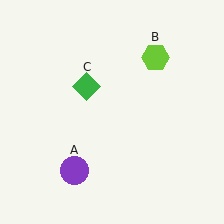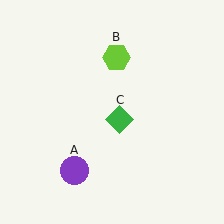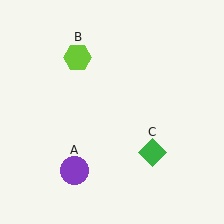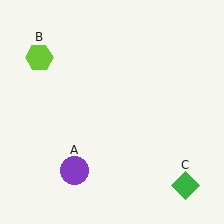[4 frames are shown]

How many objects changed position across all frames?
2 objects changed position: lime hexagon (object B), green diamond (object C).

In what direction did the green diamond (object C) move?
The green diamond (object C) moved down and to the right.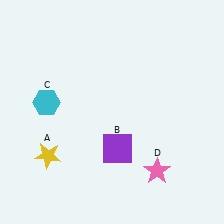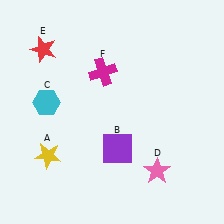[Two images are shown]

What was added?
A red star (E), a magenta cross (F) were added in Image 2.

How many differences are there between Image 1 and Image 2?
There are 2 differences between the two images.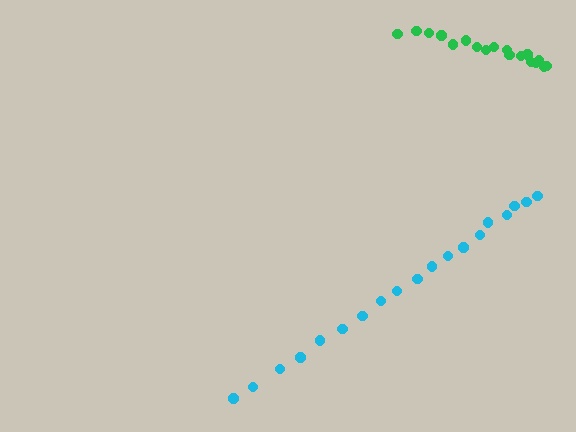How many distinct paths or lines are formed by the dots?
There are 2 distinct paths.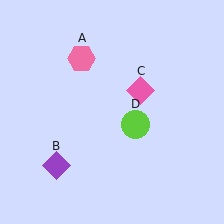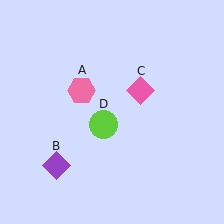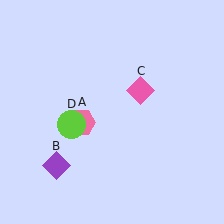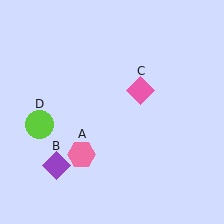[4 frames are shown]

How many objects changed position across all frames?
2 objects changed position: pink hexagon (object A), lime circle (object D).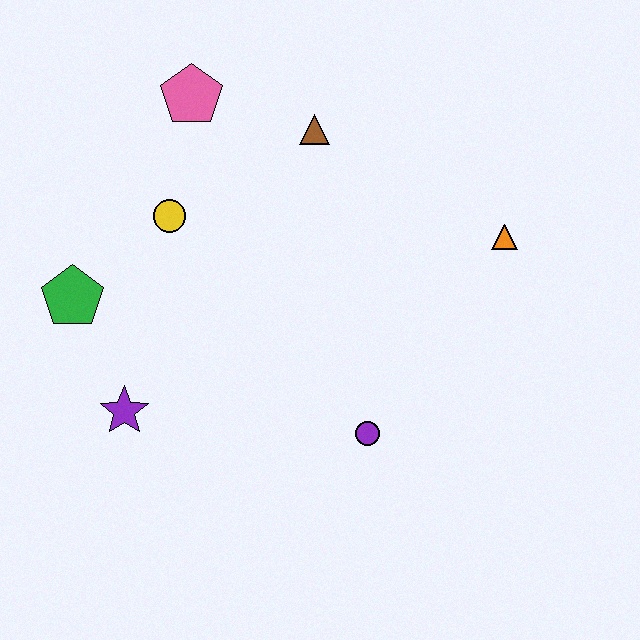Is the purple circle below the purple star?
Yes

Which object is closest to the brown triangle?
The pink pentagon is closest to the brown triangle.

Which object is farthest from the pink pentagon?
The purple circle is farthest from the pink pentagon.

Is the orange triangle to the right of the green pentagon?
Yes